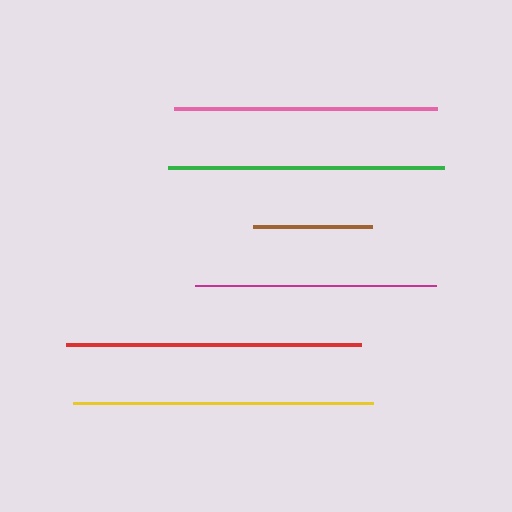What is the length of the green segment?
The green segment is approximately 276 pixels long.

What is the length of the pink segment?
The pink segment is approximately 263 pixels long.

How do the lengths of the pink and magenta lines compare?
The pink and magenta lines are approximately the same length.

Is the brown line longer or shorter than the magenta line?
The magenta line is longer than the brown line.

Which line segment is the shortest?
The brown line is the shortest at approximately 119 pixels.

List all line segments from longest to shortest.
From longest to shortest: yellow, red, green, pink, magenta, brown.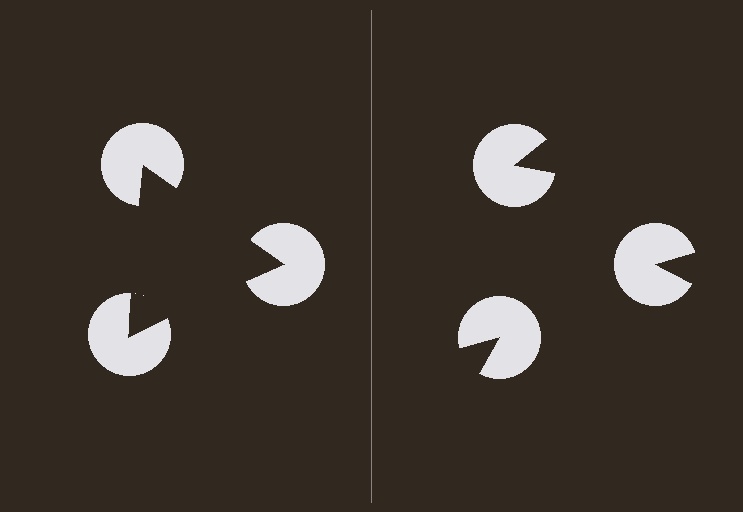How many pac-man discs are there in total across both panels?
6 — 3 on each side.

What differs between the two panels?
The pac-man discs are positioned identically on both sides; only the wedge orientations differ. On the left they align to a triangle; on the right they are misaligned.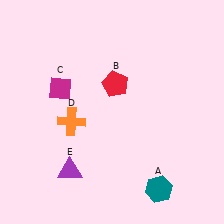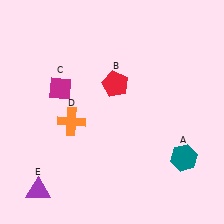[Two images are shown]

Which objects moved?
The objects that moved are: the teal hexagon (A), the purple triangle (E).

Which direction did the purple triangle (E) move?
The purple triangle (E) moved left.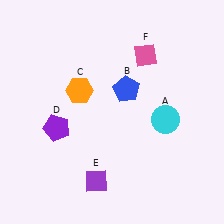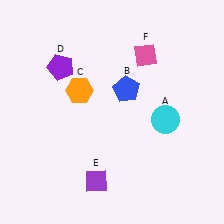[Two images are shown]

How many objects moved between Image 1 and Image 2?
1 object moved between the two images.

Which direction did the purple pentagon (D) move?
The purple pentagon (D) moved up.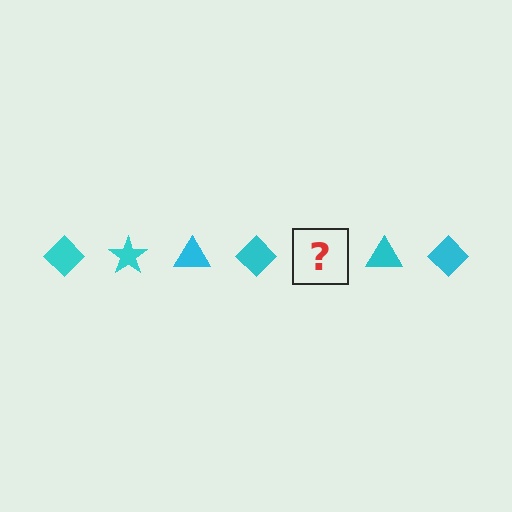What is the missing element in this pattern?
The missing element is a cyan star.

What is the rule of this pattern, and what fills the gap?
The rule is that the pattern cycles through diamond, star, triangle shapes in cyan. The gap should be filled with a cyan star.